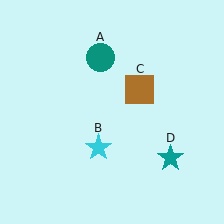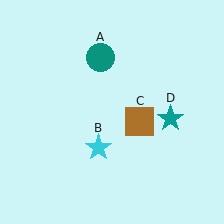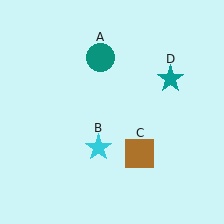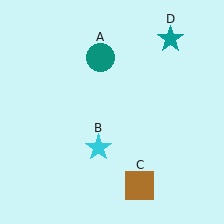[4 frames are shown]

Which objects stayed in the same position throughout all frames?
Teal circle (object A) and cyan star (object B) remained stationary.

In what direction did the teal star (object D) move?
The teal star (object D) moved up.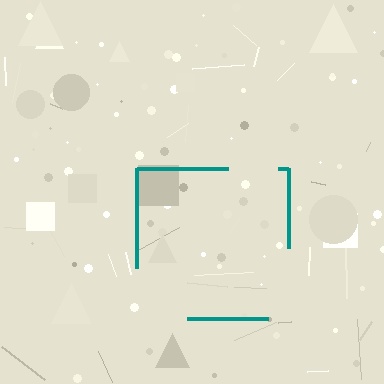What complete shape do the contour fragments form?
The contour fragments form a square.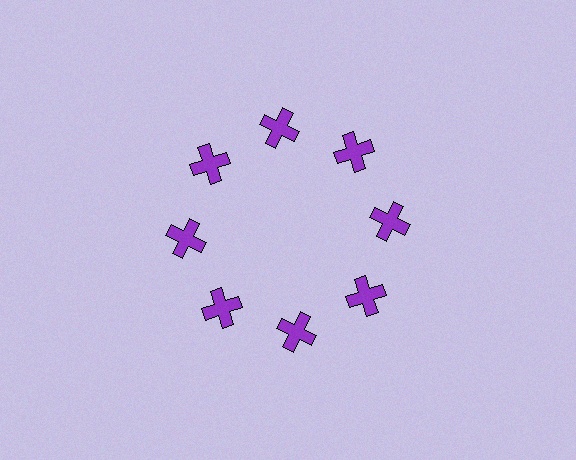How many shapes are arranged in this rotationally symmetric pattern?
There are 8 shapes, arranged in 8 groups of 1.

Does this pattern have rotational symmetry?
Yes, this pattern has 8-fold rotational symmetry. It looks the same after rotating 45 degrees around the center.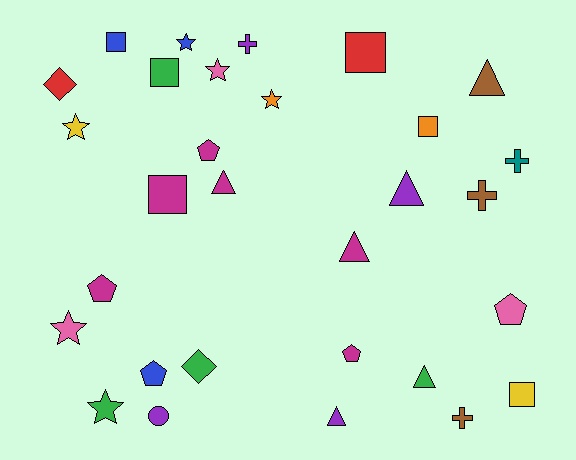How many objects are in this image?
There are 30 objects.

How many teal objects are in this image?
There is 1 teal object.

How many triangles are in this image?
There are 6 triangles.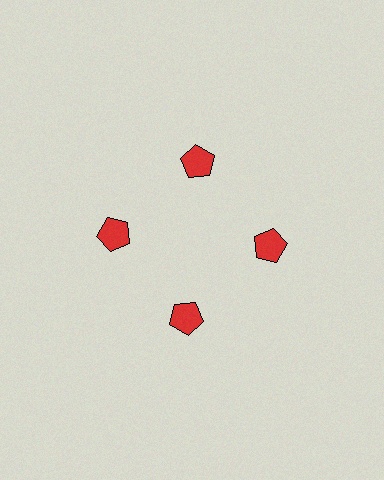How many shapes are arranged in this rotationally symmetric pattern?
There are 4 shapes, arranged in 4 groups of 1.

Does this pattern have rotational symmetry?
Yes, this pattern has 4-fold rotational symmetry. It looks the same after rotating 90 degrees around the center.